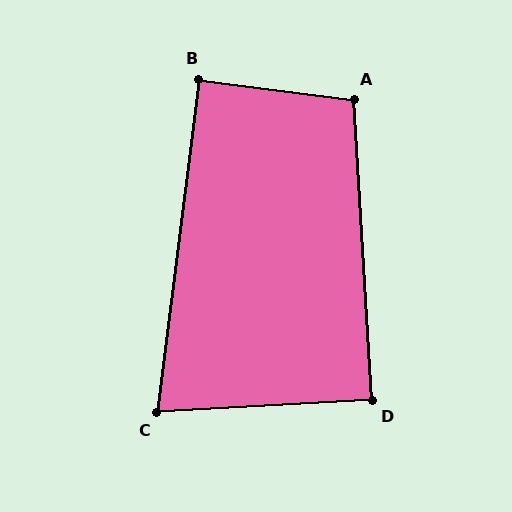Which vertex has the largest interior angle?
A, at approximately 101 degrees.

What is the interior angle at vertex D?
Approximately 90 degrees (approximately right).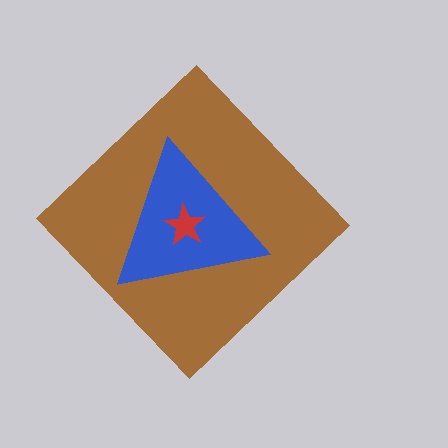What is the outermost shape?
The brown diamond.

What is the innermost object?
The red star.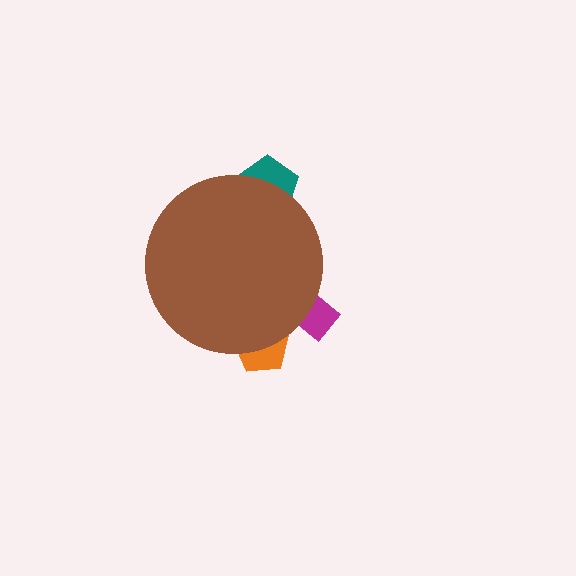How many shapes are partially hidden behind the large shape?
3 shapes are partially hidden.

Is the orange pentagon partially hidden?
Yes, the orange pentagon is partially hidden behind the brown circle.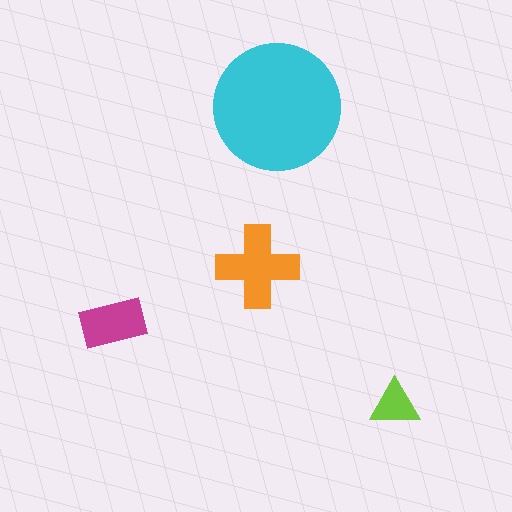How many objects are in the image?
There are 4 objects in the image.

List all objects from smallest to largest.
The lime triangle, the magenta rectangle, the orange cross, the cyan circle.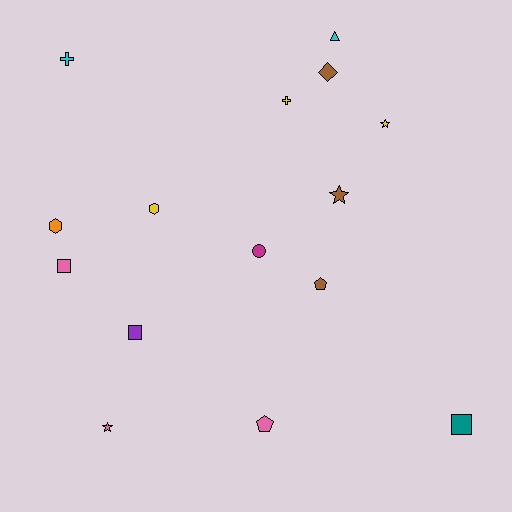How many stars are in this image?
There are 3 stars.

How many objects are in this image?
There are 15 objects.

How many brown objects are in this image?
There are 3 brown objects.